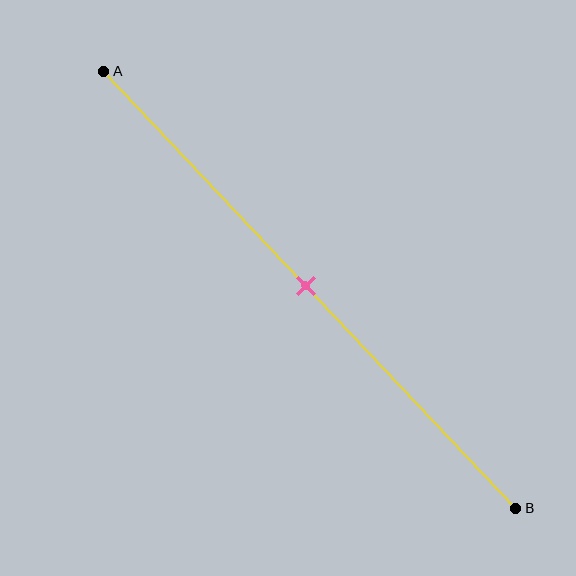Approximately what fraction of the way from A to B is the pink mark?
The pink mark is approximately 50% of the way from A to B.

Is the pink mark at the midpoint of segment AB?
Yes, the mark is approximately at the midpoint.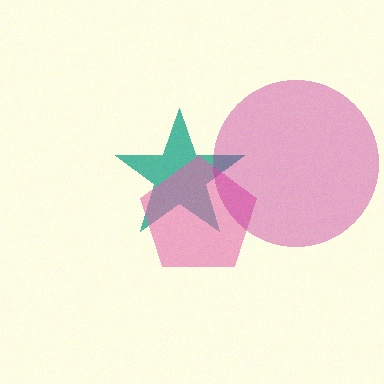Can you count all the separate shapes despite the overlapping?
Yes, there are 3 separate shapes.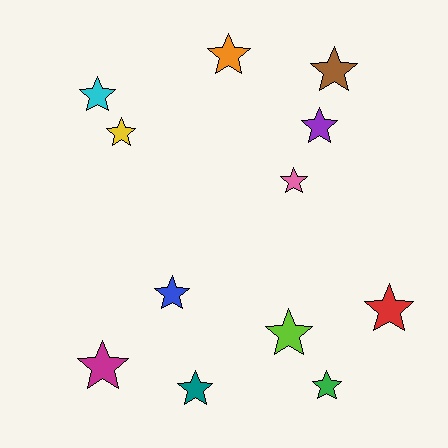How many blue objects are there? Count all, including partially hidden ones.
There is 1 blue object.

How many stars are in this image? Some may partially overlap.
There are 12 stars.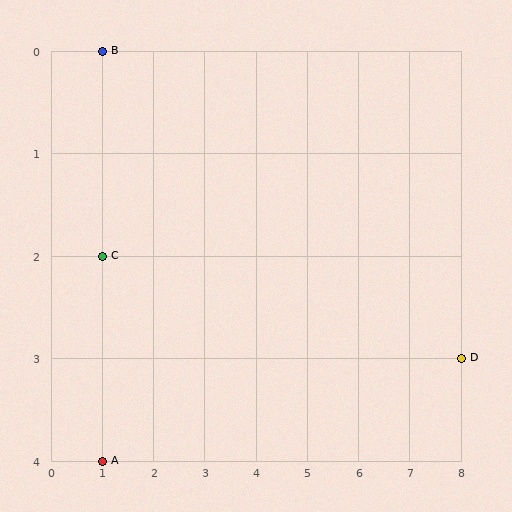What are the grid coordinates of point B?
Point B is at grid coordinates (1, 0).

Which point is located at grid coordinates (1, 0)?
Point B is at (1, 0).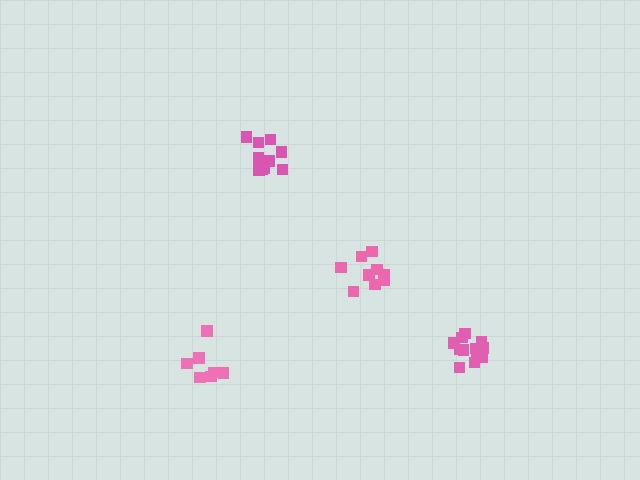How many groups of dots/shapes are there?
There are 4 groups.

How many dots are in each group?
Group 1: 12 dots, Group 2: 8 dots, Group 3: 9 dots, Group 4: 12 dots (41 total).